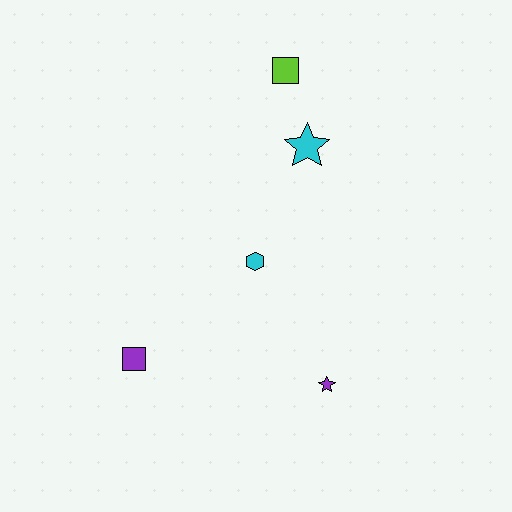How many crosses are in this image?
There are no crosses.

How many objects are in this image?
There are 5 objects.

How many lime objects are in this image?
There is 1 lime object.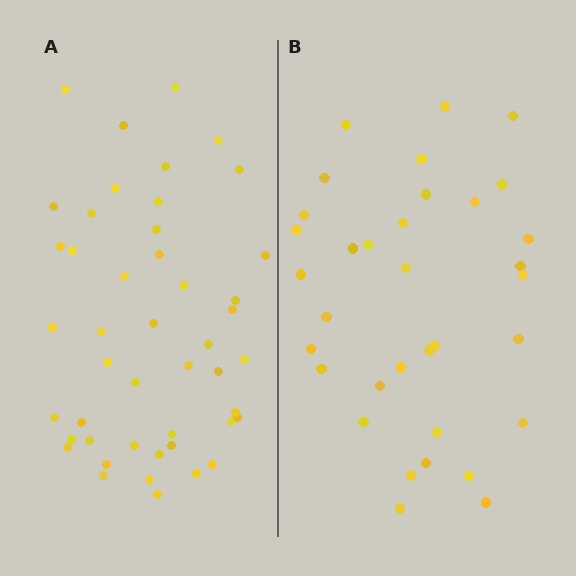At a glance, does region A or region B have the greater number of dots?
Region A (the left region) has more dots.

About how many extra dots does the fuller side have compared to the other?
Region A has roughly 12 or so more dots than region B.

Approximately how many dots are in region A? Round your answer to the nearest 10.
About 50 dots. (The exact count is 46, which rounds to 50.)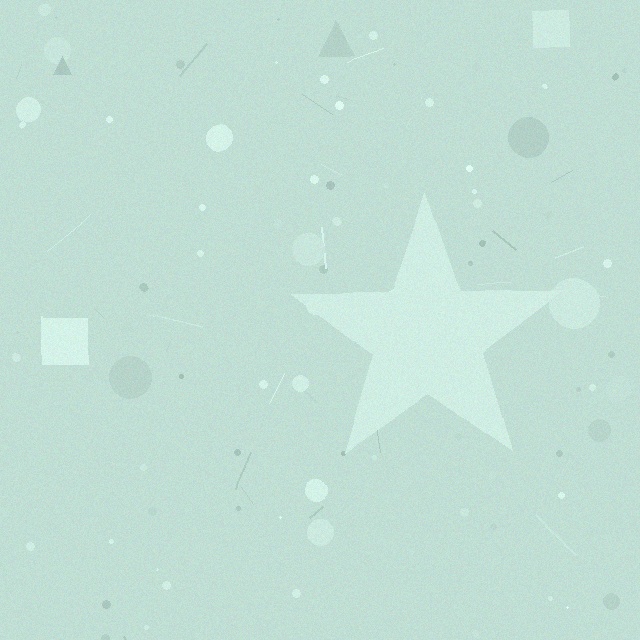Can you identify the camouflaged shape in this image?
The camouflaged shape is a star.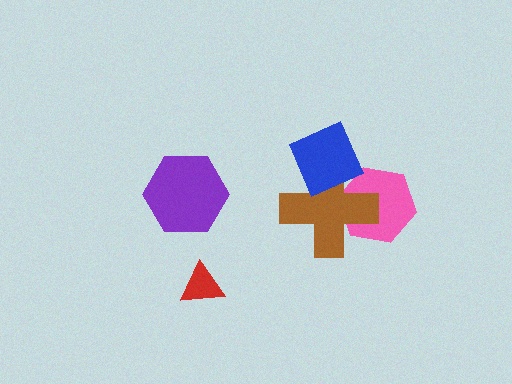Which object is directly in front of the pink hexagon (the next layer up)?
The brown cross is directly in front of the pink hexagon.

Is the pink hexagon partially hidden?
Yes, it is partially covered by another shape.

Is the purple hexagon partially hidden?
No, no other shape covers it.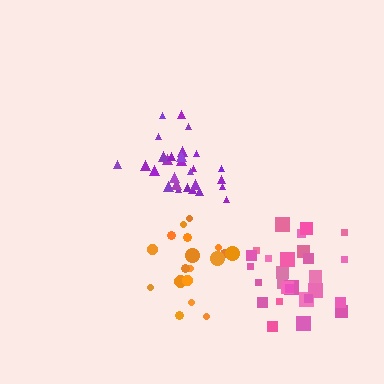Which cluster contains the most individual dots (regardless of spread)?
Pink (29).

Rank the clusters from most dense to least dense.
purple, orange, pink.